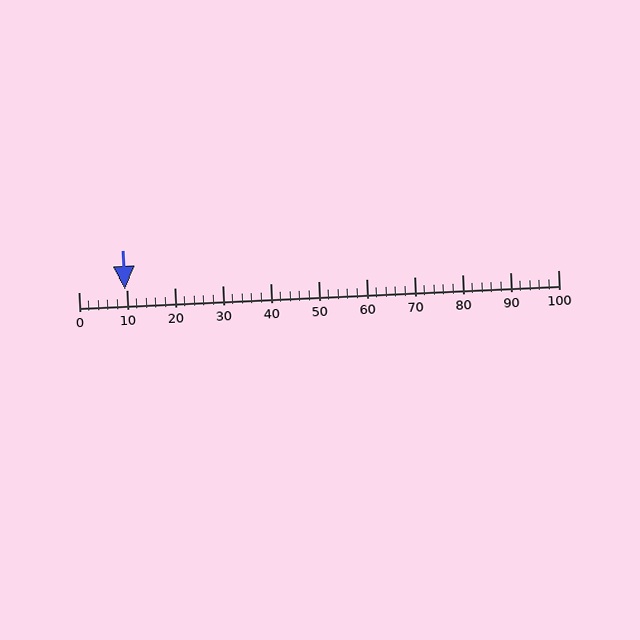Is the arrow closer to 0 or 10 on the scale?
The arrow is closer to 10.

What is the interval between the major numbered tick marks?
The major tick marks are spaced 10 units apart.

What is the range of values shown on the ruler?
The ruler shows values from 0 to 100.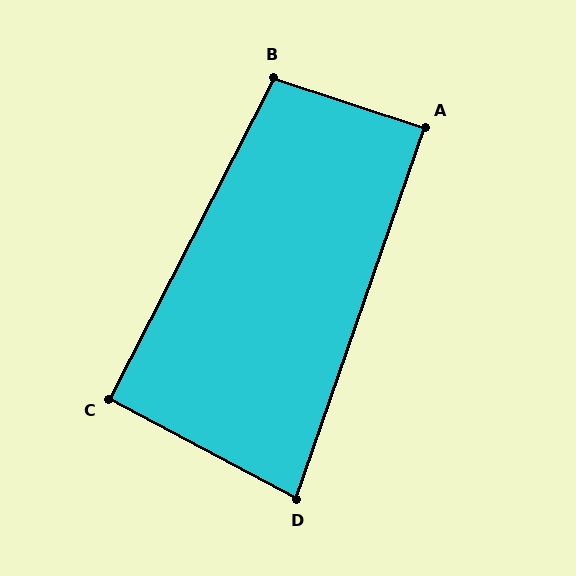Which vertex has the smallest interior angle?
D, at approximately 81 degrees.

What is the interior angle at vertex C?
Approximately 91 degrees (approximately right).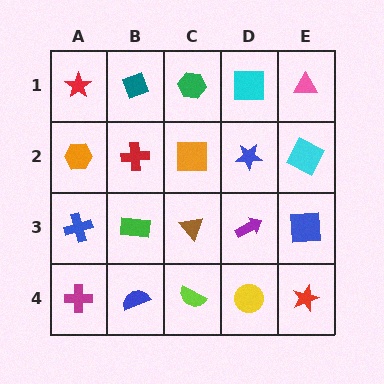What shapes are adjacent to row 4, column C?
A brown triangle (row 3, column C), a blue semicircle (row 4, column B), a yellow circle (row 4, column D).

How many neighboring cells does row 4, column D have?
3.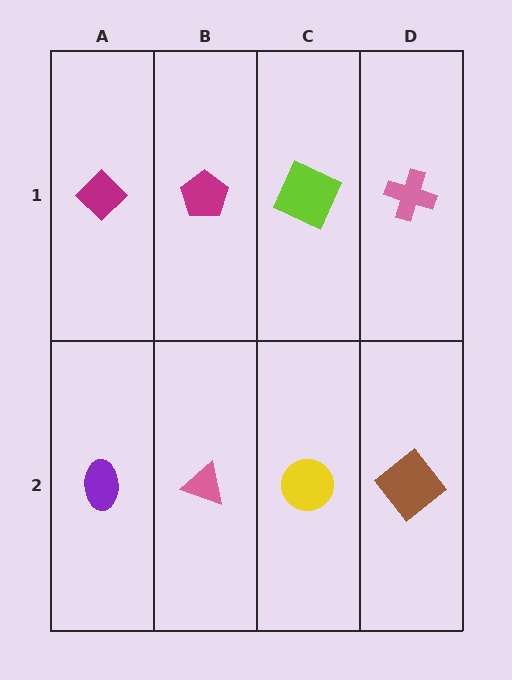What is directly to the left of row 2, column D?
A yellow circle.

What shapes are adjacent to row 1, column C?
A yellow circle (row 2, column C), a magenta pentagon (row 1, column B), a pink cross (row 1, column D).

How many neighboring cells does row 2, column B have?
3.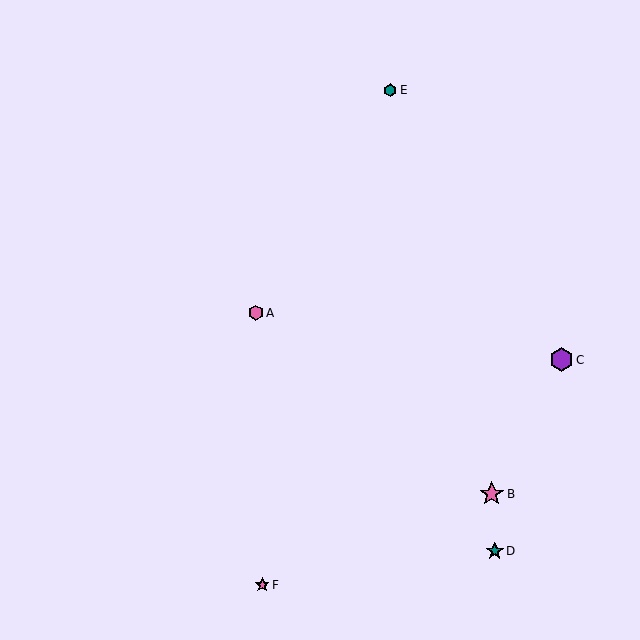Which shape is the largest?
The pink star (labeled B) is the largest.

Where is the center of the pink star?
The center of the pink star is at (262, 585).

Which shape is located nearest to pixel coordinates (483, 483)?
The pink star (labeled B) at (492, 494) is nearest to that location.